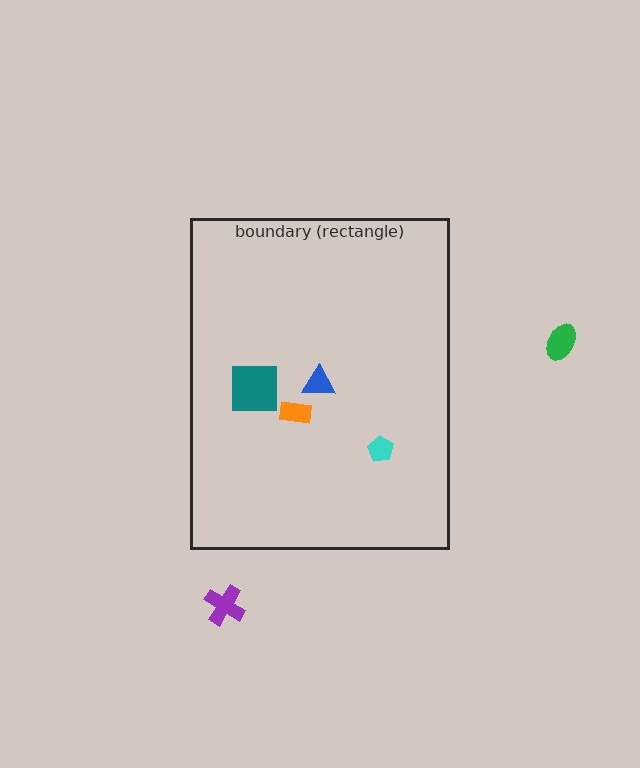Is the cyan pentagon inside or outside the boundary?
Inside.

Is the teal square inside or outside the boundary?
Inside.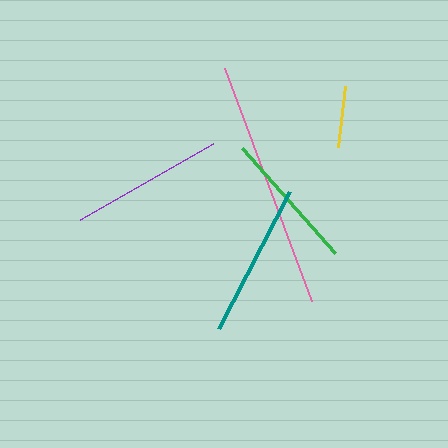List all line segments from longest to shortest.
From longest to shortest: pink, teal, purple, green, yellow.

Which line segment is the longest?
The pink line is the longest at approximately 249 pixels.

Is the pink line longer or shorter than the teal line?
The pink line is longer than the teal line.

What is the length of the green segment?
The green segment is approximately 140 pixels long.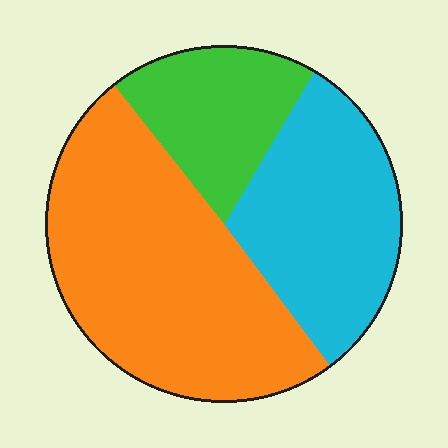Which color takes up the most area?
Orange, at roughly 50%.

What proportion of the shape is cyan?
Cyan takes up between a sixth and a third of the shape.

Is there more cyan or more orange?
Orange.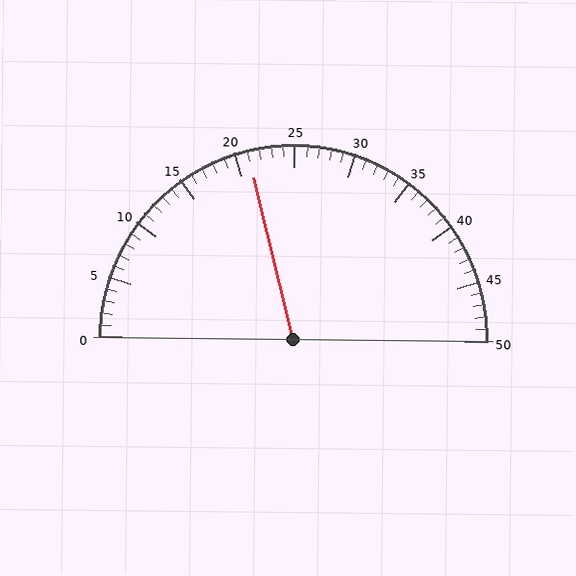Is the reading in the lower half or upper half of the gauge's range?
The reading is in the lower half of the range (0 to 50).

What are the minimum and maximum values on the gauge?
The gauge ranges from 0 to 50.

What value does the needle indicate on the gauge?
The needle indicates approximately 21.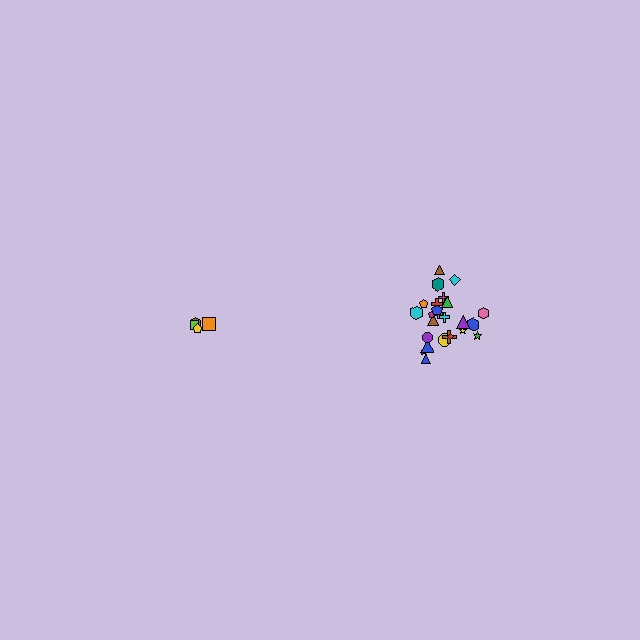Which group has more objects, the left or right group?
The right group.